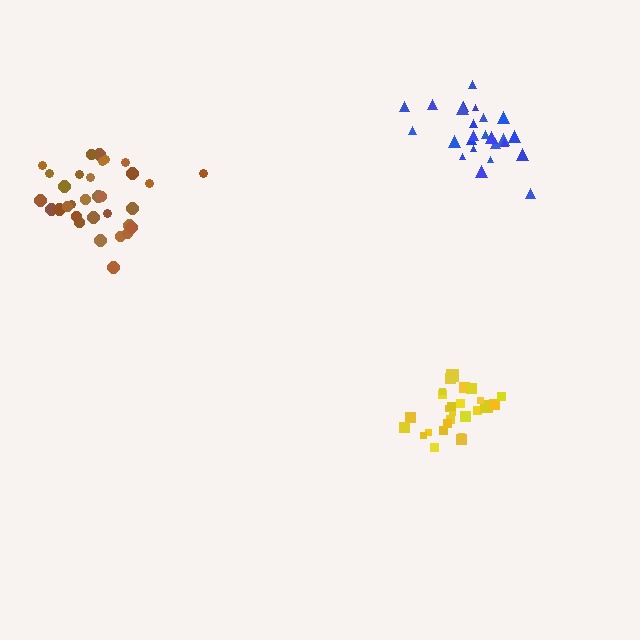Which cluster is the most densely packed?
Brown.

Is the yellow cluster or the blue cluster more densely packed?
Yellow.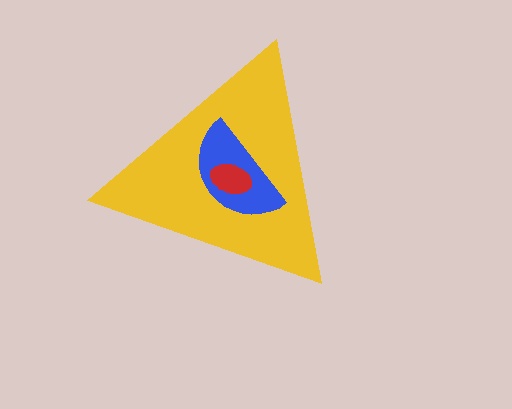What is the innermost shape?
The red ellipse.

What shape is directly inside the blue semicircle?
The red ellipse.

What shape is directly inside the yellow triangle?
The blue semicircle.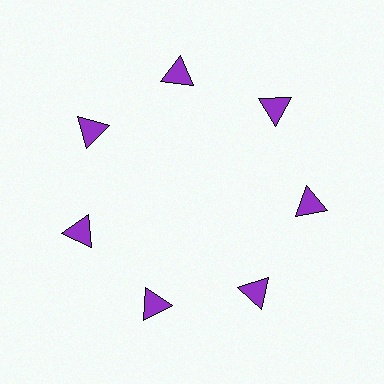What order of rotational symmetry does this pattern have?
This pattern has 7-fold rotational symmetry.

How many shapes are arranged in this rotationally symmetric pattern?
There are 7 shapes, arranged in 7 groups of 1.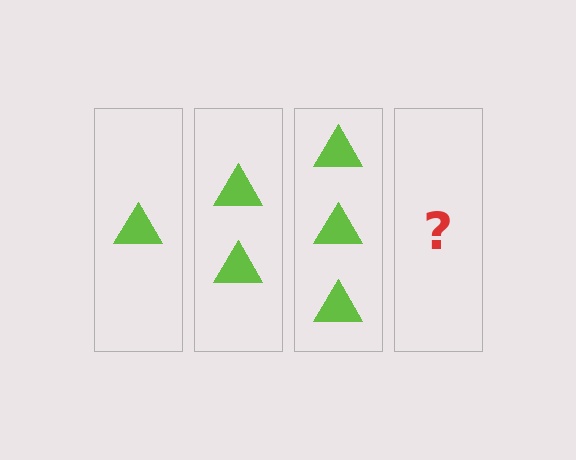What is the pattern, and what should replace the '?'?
The pattern is that each step adds one more triangle. The '?' should be 4 triangles.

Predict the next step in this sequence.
The next step is 4 triangles.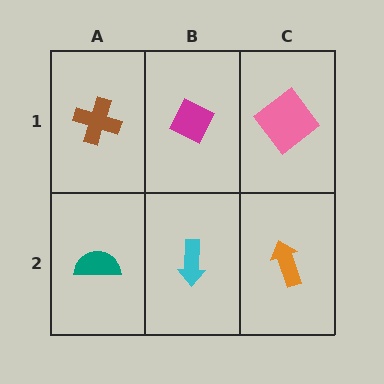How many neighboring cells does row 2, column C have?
2.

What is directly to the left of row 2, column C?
A cyan arrow.